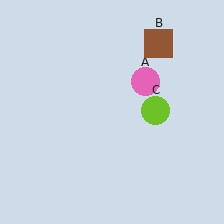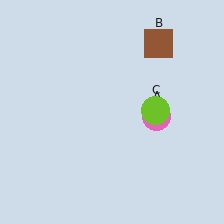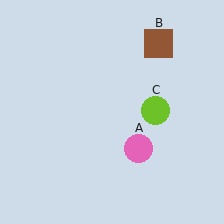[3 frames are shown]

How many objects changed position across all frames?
1 object changed position: pink circle (object A).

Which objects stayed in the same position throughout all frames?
Brown square (object B) and lime circle (object C) remained stationary.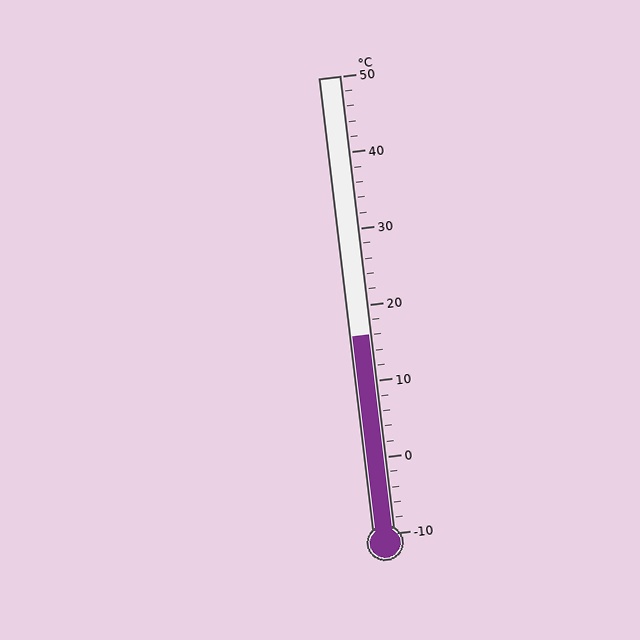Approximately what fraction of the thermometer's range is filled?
The thermometer is filled to approximately 45% of its range.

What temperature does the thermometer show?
The thermometer shows approximately 16°C.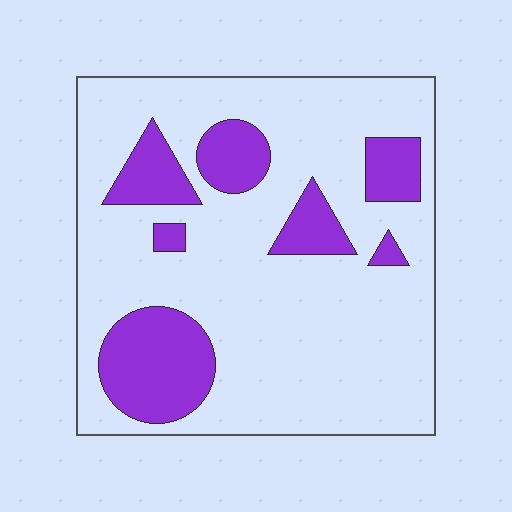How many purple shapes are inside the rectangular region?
7.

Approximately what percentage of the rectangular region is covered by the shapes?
Approximately 20%.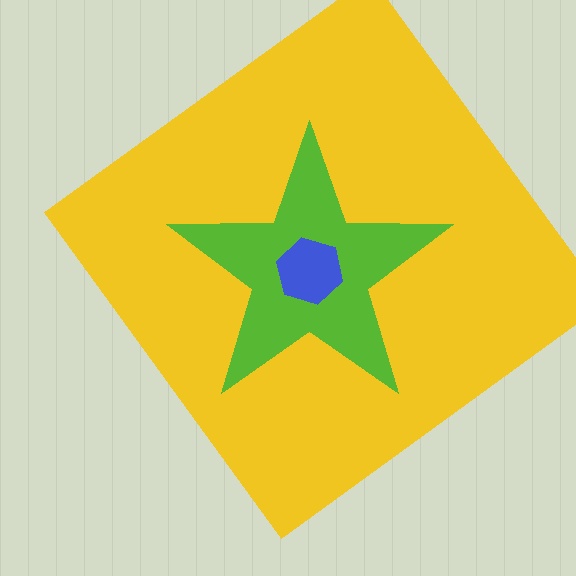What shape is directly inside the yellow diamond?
The lime star.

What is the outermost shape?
The yellow diamond.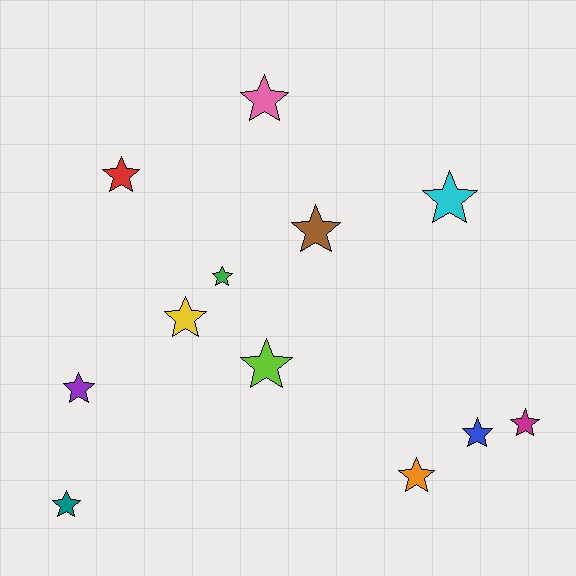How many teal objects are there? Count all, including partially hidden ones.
There is 1 teal object.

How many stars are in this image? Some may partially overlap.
There are 12 stars.